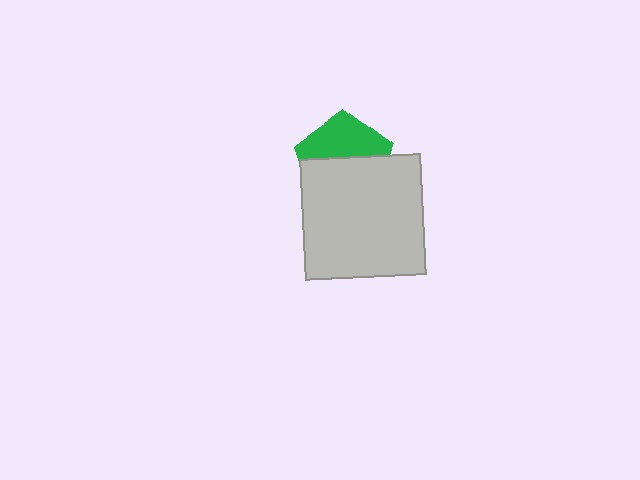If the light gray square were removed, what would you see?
You would see the complete green pentagon.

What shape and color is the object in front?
The object in front is a light gray square.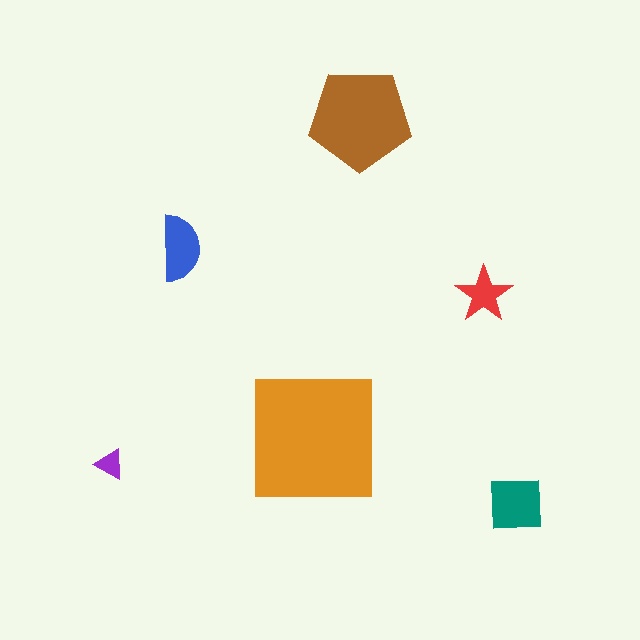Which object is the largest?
The orange square.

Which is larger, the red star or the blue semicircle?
The blue semicircle.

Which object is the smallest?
The purple triangle.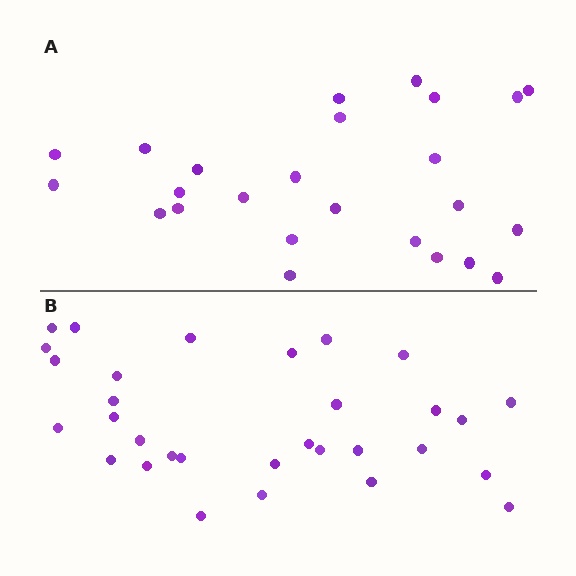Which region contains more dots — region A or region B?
Region B (the bottom region) has more dots.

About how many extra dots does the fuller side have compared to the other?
Region B has about 6 more dots than region A.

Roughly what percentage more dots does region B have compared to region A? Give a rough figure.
About 25% more.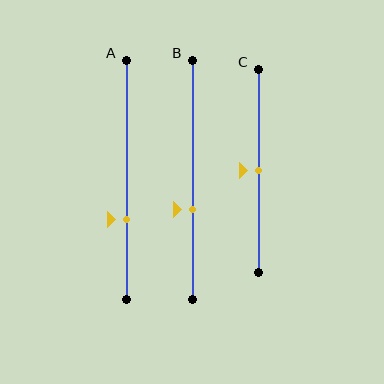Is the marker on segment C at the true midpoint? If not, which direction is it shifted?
Yes, the marker on segment C is at the true midpoint.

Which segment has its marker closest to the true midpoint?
Segment C has its marker closest to the true midpoint.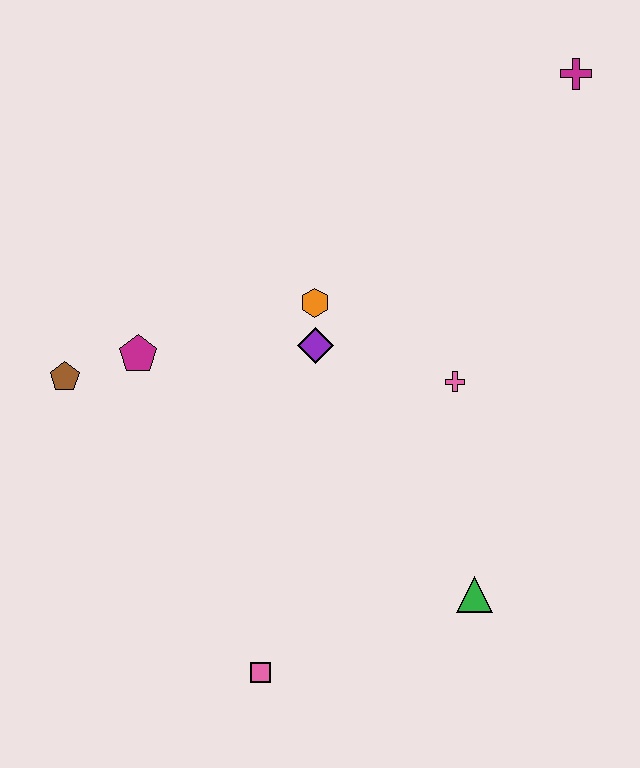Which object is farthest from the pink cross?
The brown pentagon is farthest from the pink cross.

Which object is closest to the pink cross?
The purple diamond is closest to the pink cross.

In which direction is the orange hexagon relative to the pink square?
The orange hexagon is above the pink square.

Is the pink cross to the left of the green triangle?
Yes